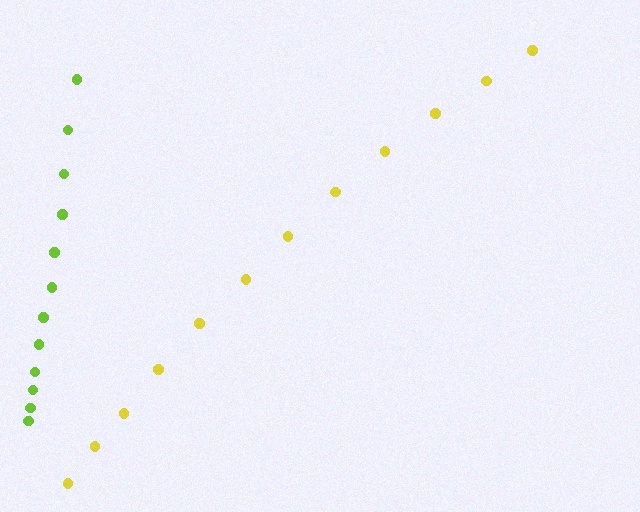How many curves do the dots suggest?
There are 2 distinct paths.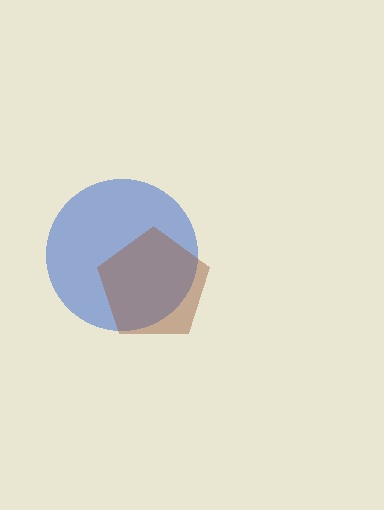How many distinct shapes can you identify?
There are 2 distinct shapes: a blue circle, a brown pentagon.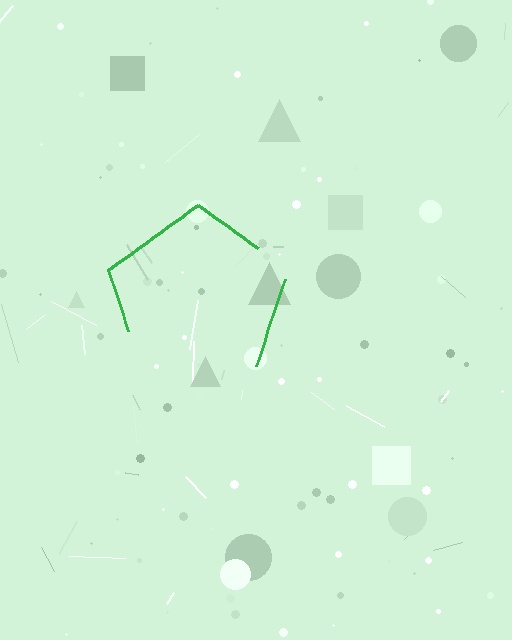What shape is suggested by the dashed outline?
The dashed outline suggests a pentagon.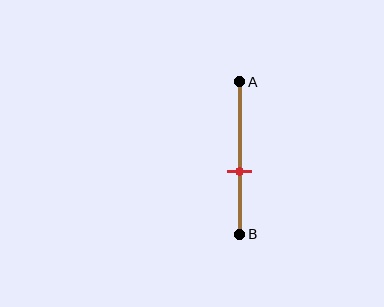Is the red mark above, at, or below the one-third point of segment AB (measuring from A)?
The red mark is below the one-third point of segment AB.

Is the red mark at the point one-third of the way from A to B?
No, the mark is at about 60% from A, not at the 33% one-third point.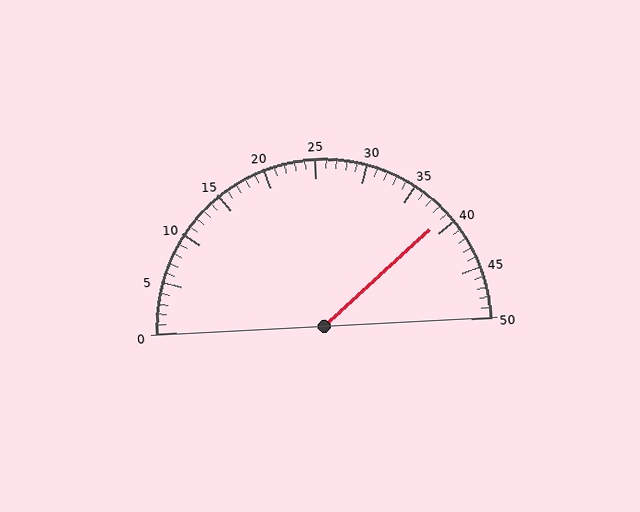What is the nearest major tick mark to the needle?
The nearest major tick mark is 40.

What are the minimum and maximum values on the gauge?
The gauge ranges from 0 to 50.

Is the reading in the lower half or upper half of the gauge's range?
The reading is in the upper half of the range (0 to 50).